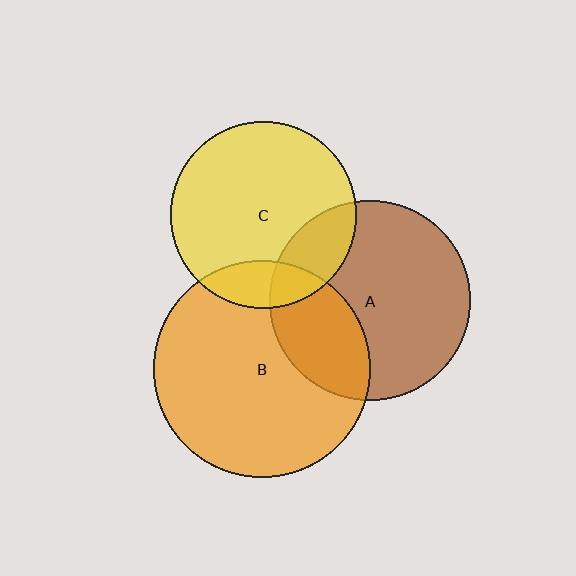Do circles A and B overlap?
Yes.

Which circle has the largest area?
Circle B (orange).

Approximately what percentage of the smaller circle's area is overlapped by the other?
Approximately 30%.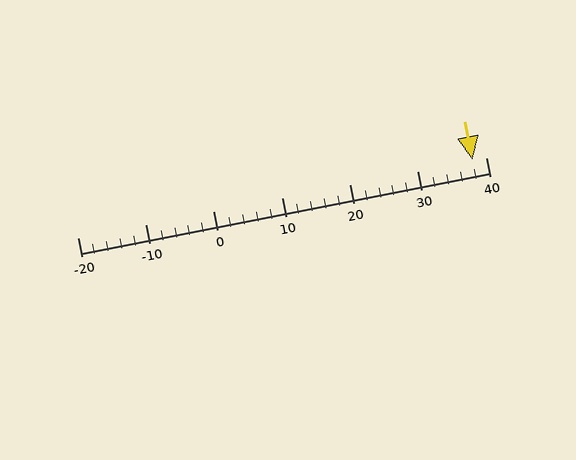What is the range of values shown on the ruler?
The ruler shows values from -20 to 40.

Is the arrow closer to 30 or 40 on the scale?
The arrow is closer to 40.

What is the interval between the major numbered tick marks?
The major tick marks are spaced 10 units apart.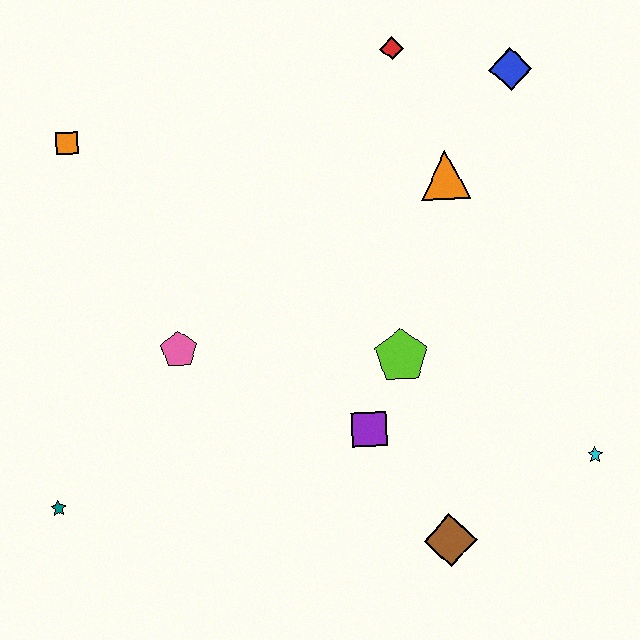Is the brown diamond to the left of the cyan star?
Yes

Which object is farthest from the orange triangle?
The teal star is farthest from the orange triangle.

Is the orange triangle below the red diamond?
Yes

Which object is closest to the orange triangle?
The blue diamond is closest to the orange triangle.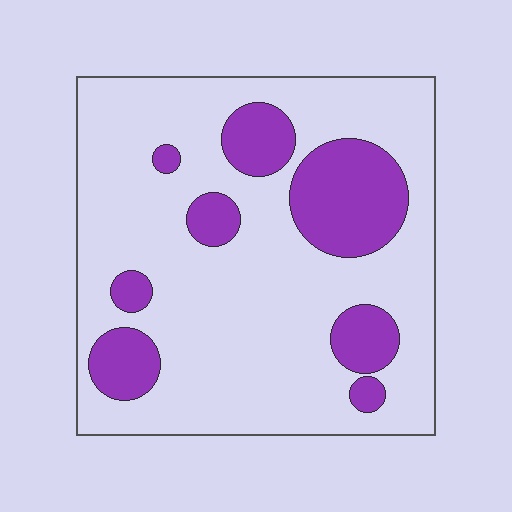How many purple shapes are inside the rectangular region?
8.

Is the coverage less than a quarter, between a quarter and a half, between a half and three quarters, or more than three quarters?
Less than a quarter.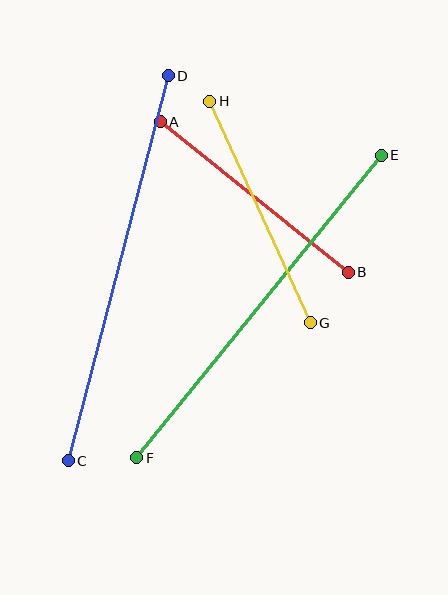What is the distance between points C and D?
The distance is approximately 397 pixels.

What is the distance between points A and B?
The distance is approximately 241 pixels.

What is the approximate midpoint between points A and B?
The midpoint is at approximately (254, 197) pixels.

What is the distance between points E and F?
The distance is approximately 389 pixels.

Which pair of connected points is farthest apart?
Points C and D are farthest apart.